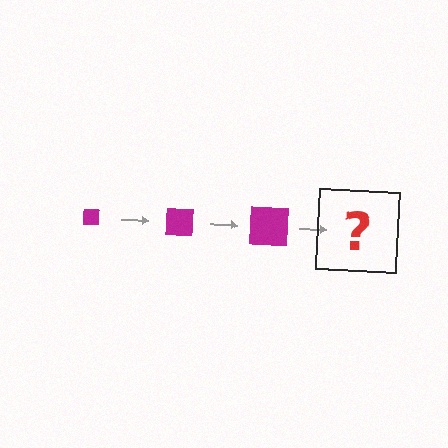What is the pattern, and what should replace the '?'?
The pattern is that the square gets progressively larger each step. The '?' should be a magenta square, larger than the previous one.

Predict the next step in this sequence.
The next step is a magenta square, larger than the previous one.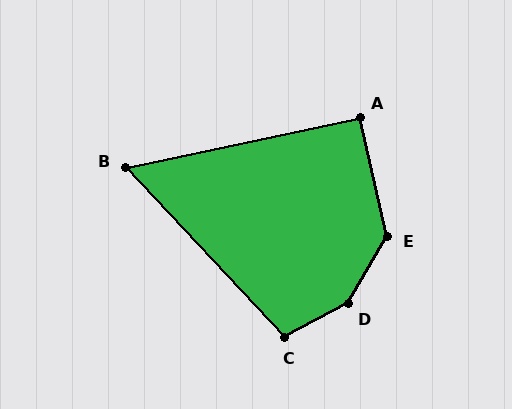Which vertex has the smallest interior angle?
B, at approximately 59 degrees.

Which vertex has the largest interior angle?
D, at approximately 148 degrees.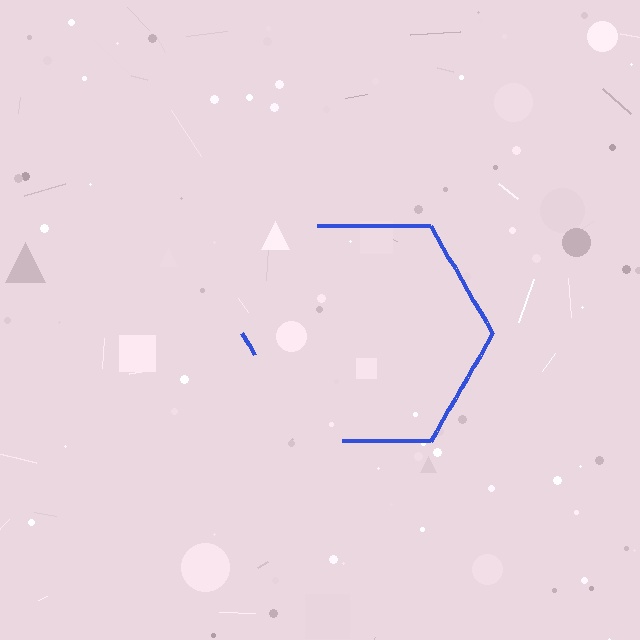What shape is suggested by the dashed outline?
The dashed outline suggests a hexagon.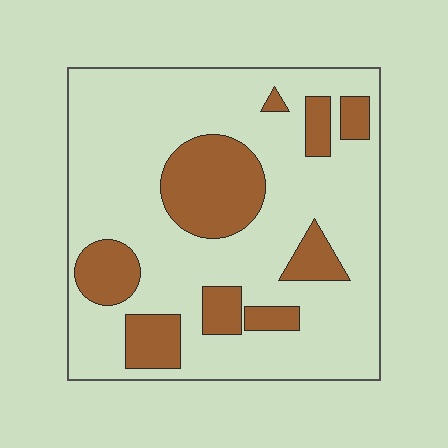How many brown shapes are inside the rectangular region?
9.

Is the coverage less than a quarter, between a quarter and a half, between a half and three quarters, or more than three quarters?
Less than a quarter.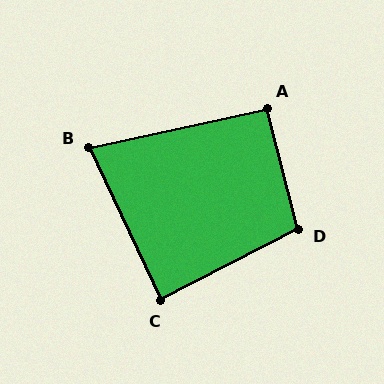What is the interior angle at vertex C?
Approximately 88 degrees (approximately right).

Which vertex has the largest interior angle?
D, at approximately 103 degrees.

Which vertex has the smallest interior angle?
B, at approximately 77 degrees.